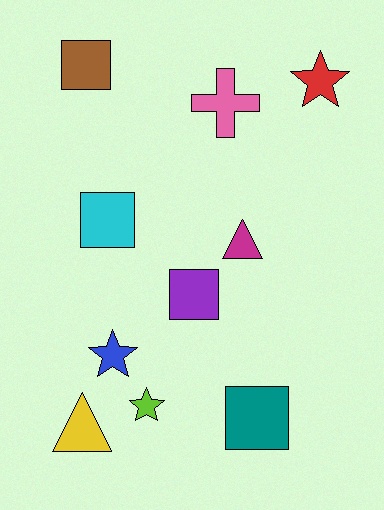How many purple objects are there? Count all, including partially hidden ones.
There is 1 purple object.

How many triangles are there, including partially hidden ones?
There are 2 triangles.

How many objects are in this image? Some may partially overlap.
There are 10 objects.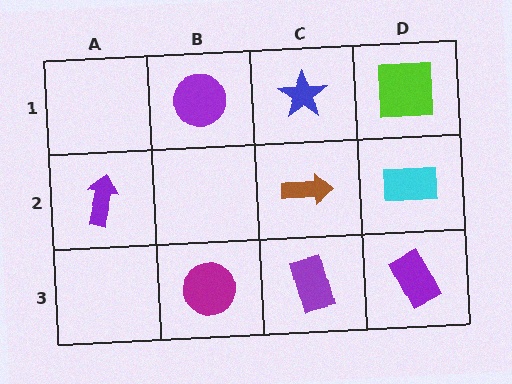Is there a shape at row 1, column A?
No, that cell is empty.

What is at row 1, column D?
A lime square.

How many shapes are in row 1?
3 shapes.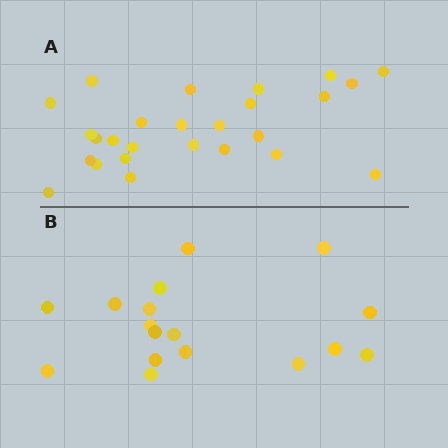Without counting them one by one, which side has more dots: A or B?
Region A (the top region) has more dots.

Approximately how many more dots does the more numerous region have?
Region A has roughly 8 or so more dots than region B.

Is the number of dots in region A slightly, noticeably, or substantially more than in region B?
Region A has substantially more. The ratio is roughly 1.5 to 1.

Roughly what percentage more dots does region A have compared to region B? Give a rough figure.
About 55% more.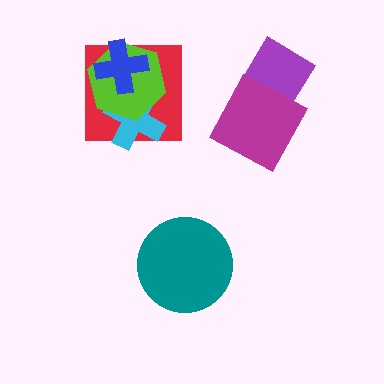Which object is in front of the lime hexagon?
The blue cross is in front of the lime hexagon.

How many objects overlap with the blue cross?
2 objects overlap with the blue cross.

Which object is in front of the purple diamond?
The magenta square is in front of the purple diamond.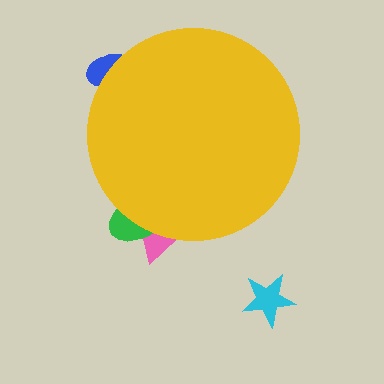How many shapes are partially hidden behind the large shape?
3 shapes are partially hidden.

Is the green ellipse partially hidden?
Yes, the green ellipse is partially hidden behind the yellow circle.